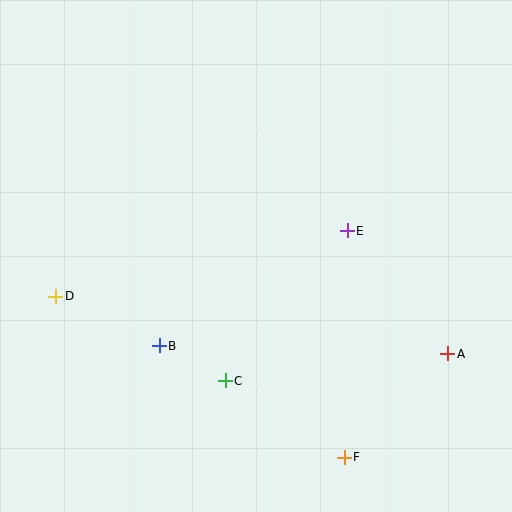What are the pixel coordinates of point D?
Point D is at (56, 296).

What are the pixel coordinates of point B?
Point B is at (159, 346).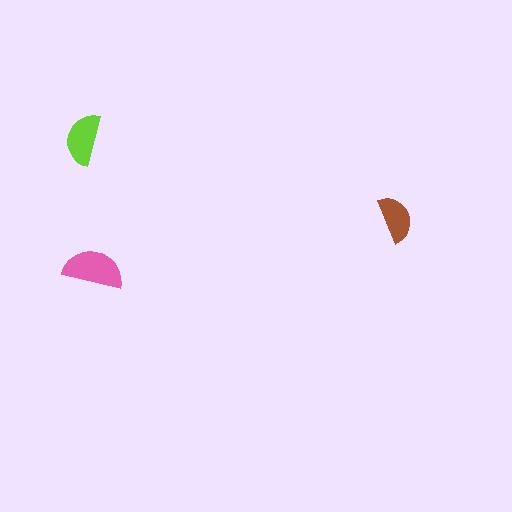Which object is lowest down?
The pink semicircle is bottommost.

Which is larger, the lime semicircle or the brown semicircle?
The lime one.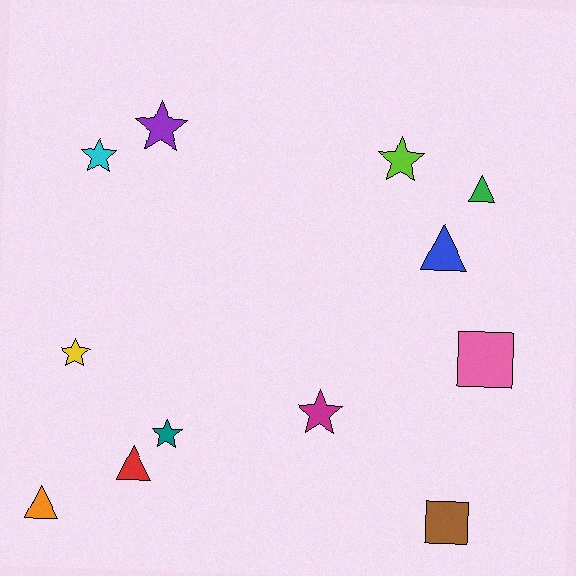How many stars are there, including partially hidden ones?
There are 6 stars.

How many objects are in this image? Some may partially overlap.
There are 12 objects.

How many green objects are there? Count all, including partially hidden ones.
There is 1 green object.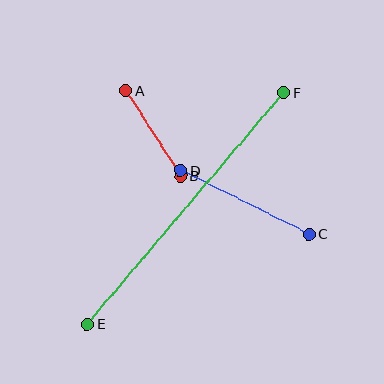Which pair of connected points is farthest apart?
Points E and F are farthest apart.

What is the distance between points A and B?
The distance is approximately 101 pixels.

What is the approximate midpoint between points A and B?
The midpoint is at approximately (154, 133) pixels.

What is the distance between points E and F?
The distance is approximately 304 pixels.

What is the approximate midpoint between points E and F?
The midpoint is at approximately (186, 209) pixels.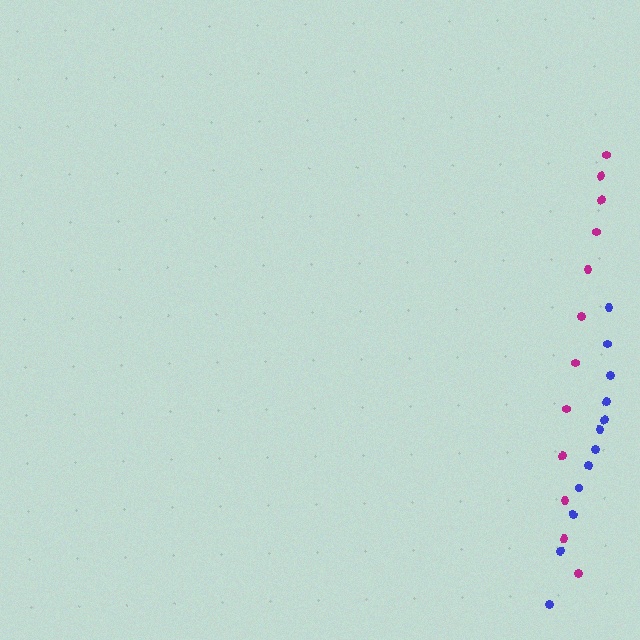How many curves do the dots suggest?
There are 2 distinct paths.